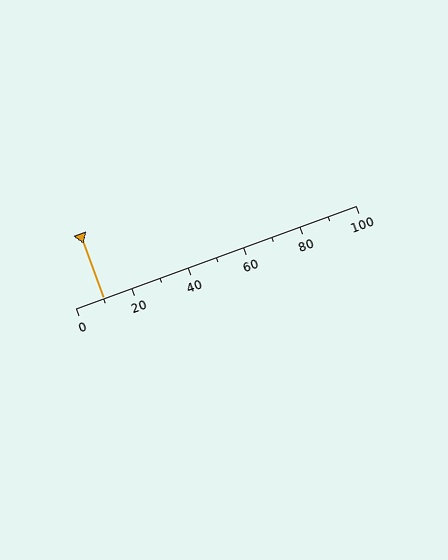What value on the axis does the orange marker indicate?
The marker indicates approximately 10.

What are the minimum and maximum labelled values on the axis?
The axis runs from 0 to 100.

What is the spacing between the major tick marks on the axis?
The major ticks are spaced 20 apart.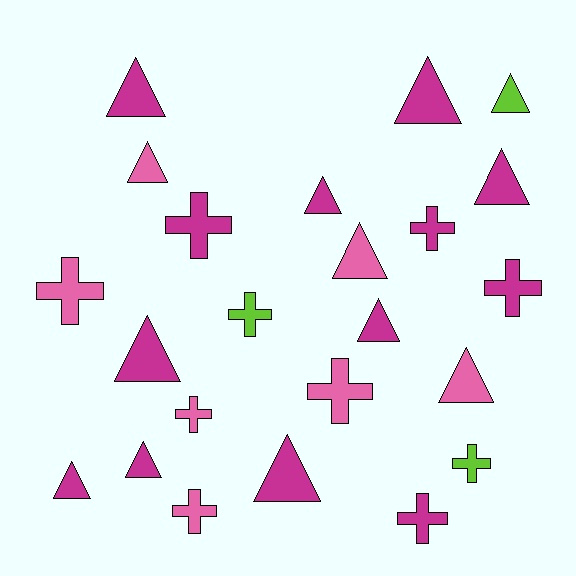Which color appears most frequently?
Magenta, with 13 objects.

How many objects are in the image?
There are 23 objects.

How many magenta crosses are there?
There are 4 magenta crosses.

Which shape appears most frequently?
Triangle, with 13 objects.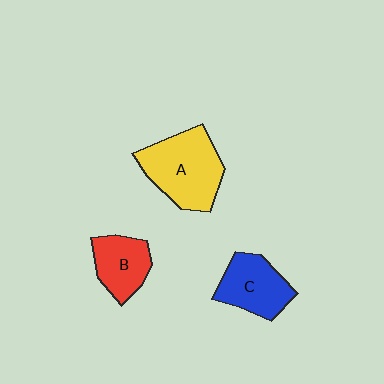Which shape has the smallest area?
Shape B (red).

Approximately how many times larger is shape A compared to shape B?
Approximately 1.6 times.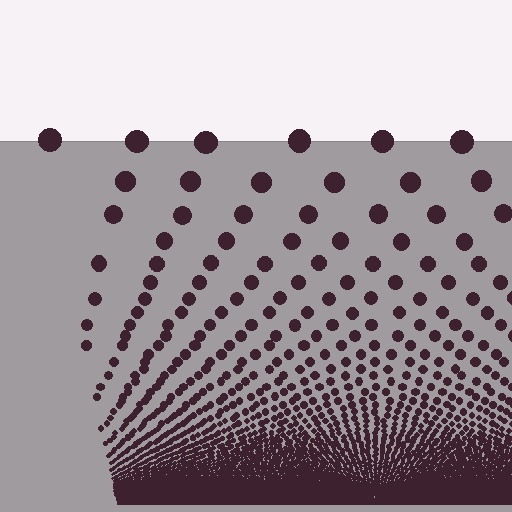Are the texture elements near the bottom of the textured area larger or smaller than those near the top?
Smaller. The gradient is inverted — elements near the bottom are smaller and denser.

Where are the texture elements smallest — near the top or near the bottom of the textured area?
Near the bottom.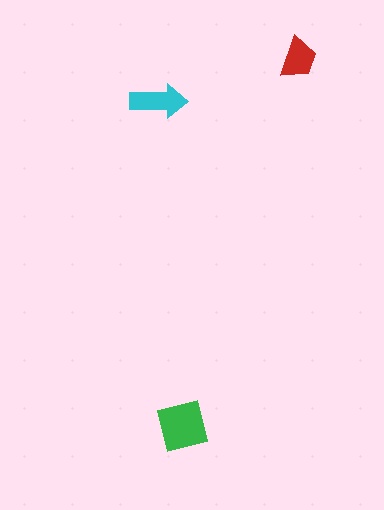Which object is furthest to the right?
The red trapezoid is rightmost.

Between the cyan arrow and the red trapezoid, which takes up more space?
The cyan arrow.